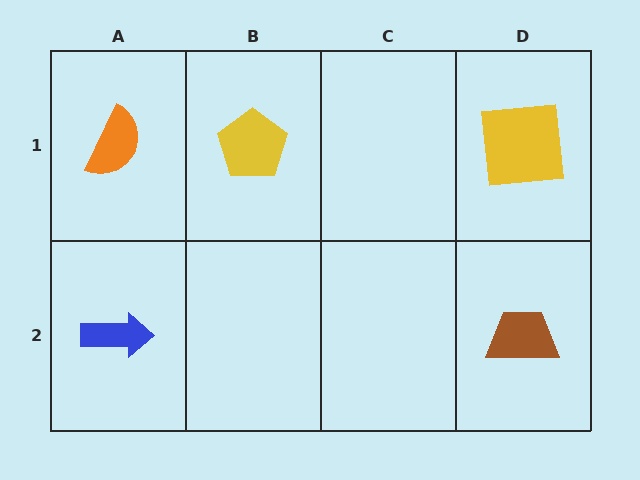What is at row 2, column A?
A blue arrow.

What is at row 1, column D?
A yellow square.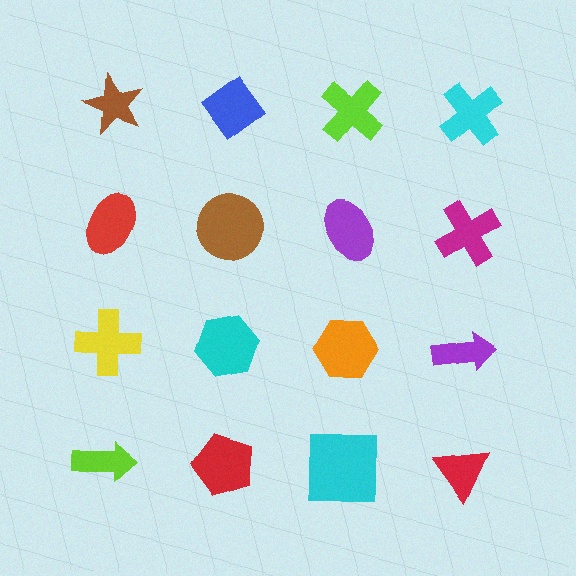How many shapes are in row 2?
4 shapes.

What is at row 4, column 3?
A cyan square.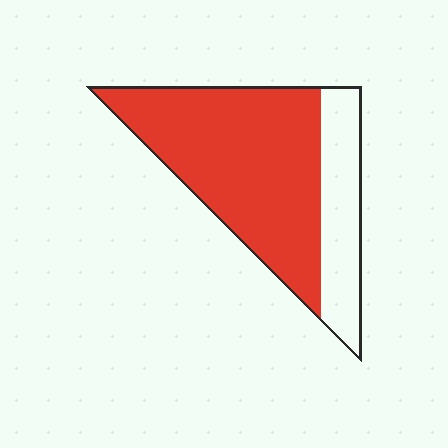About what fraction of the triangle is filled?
About three quarters (3/4).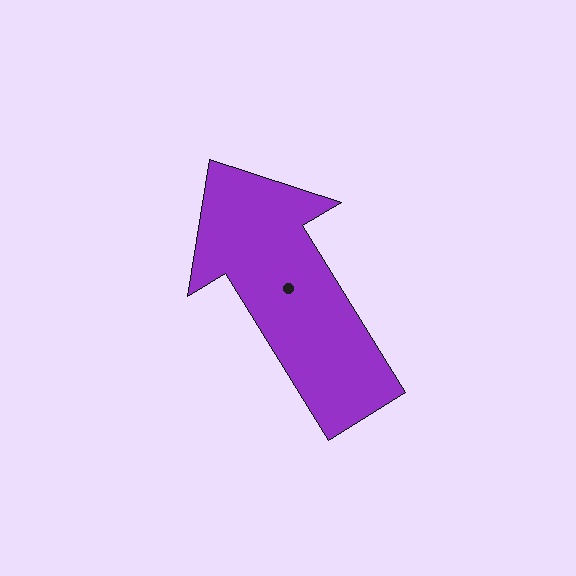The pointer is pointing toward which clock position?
Roughly 11 o'clock.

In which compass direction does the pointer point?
Northwest.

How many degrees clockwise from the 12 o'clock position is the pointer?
Approximately 328 degrees.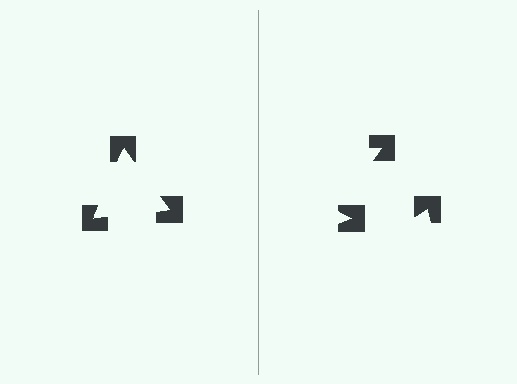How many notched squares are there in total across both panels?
6 — 3 on each side.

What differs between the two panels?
The notched squares are positioned identically on both sides; only the wedge orientations differ. On the left they align to a triangle; on the right they are misaligned.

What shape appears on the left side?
An illusory triangle.